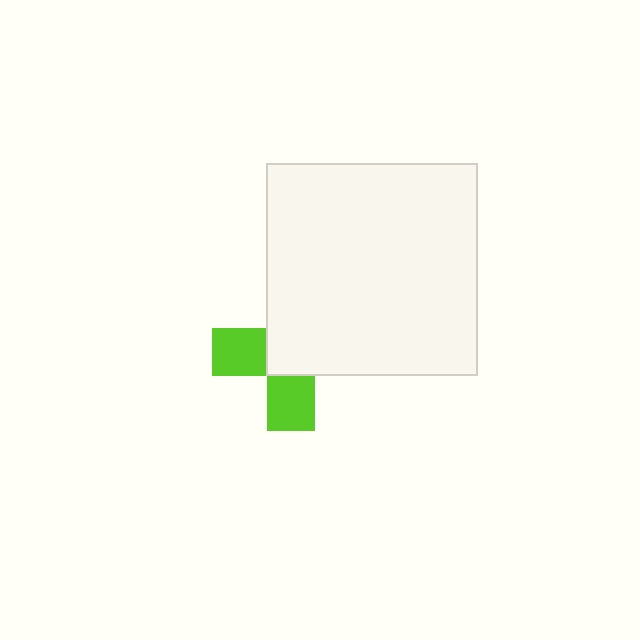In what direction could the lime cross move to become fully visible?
The lime cross could move toward the lower-left. That would shift it out from behind the white square entirely.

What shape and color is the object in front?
The object in front is a white square.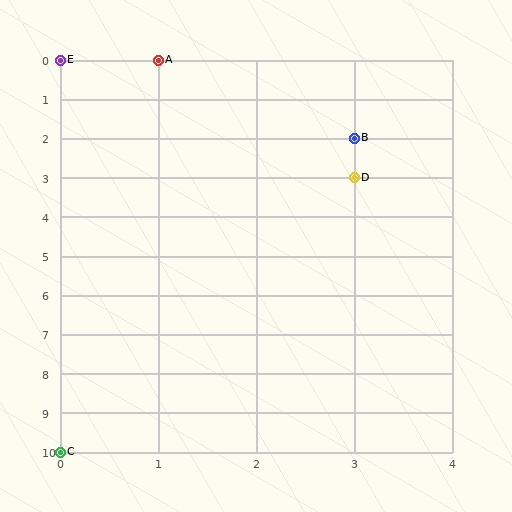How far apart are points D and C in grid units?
Points D and C are 3 columns and 7 rows apart (about 7.6 grid units diagonally).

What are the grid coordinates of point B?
Point B is at grid coordinates (3, 2).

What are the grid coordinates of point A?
Point A is at grid coordinates (1, 0).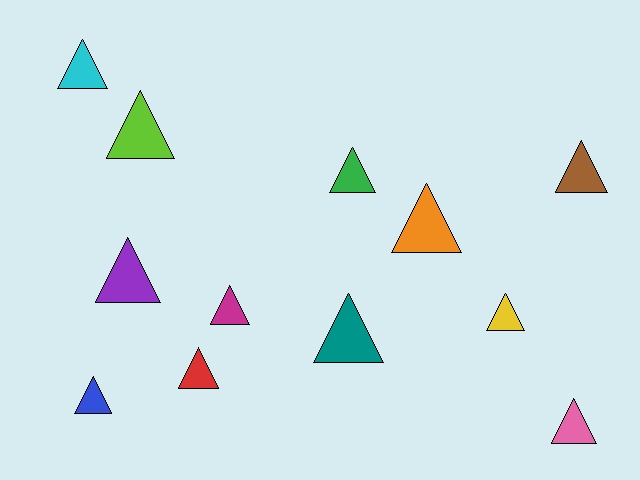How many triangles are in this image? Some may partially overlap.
There are 12 triangles.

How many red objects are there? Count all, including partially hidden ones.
There is 1 red object.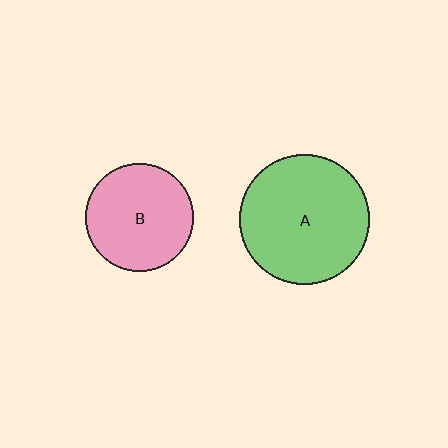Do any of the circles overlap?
No, none of the circles overlap.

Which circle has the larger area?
Circle A (green).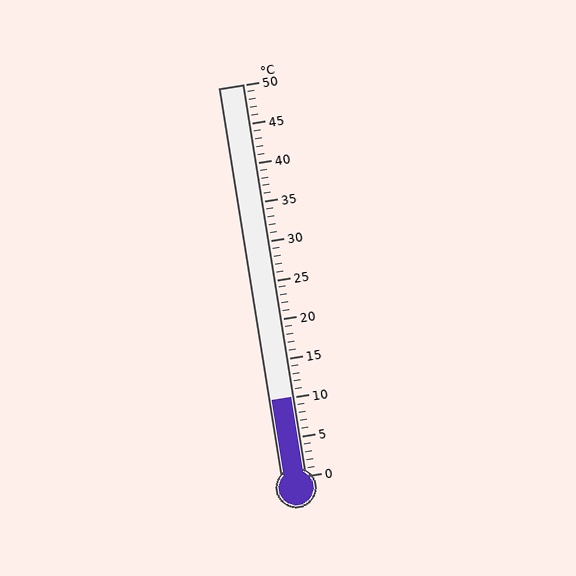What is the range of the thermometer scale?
The thermometer scale ranges from 0°C to 50°C.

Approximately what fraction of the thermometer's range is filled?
The thermometer is filled to approximately 20% of its range.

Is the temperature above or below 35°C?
The temperature is below 35°C.